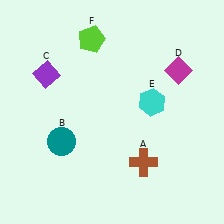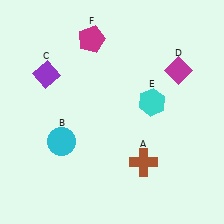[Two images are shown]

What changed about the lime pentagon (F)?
In Image 1, F is lime. In Image 2, it changed to magenta.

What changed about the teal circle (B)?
In Image 1, B is teal. In Image 2, it changed to cyan.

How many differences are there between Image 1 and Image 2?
There are 2 differences between the two images.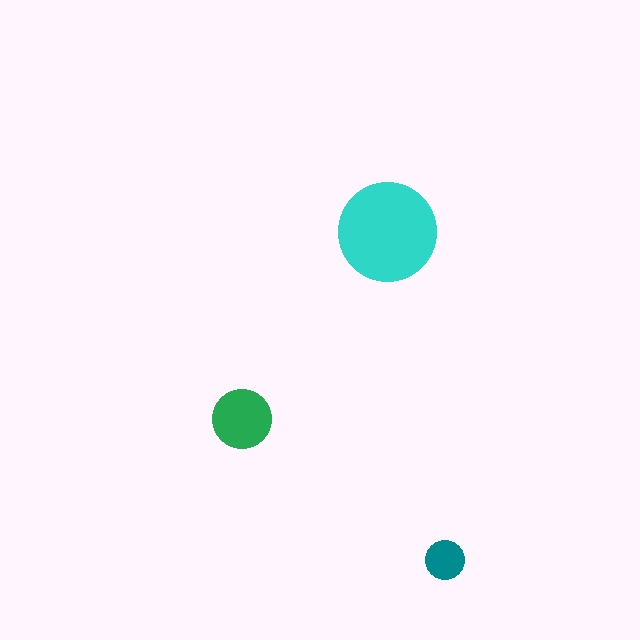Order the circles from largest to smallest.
the cyan one, the green one, the teal one.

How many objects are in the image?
There are 3 objects in the image.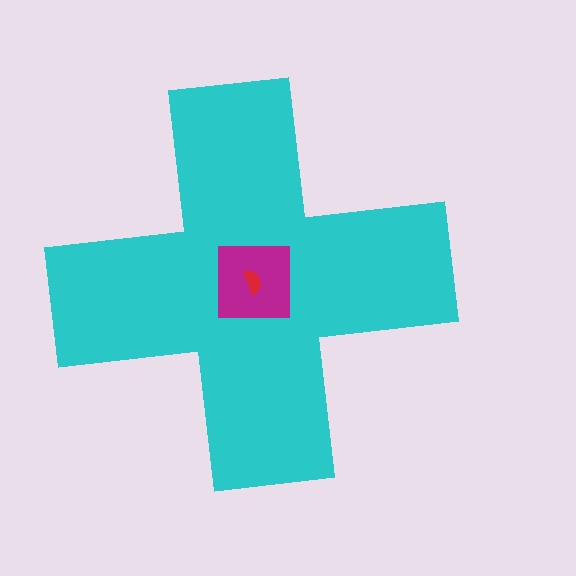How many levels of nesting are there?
3.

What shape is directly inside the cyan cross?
The magenta square.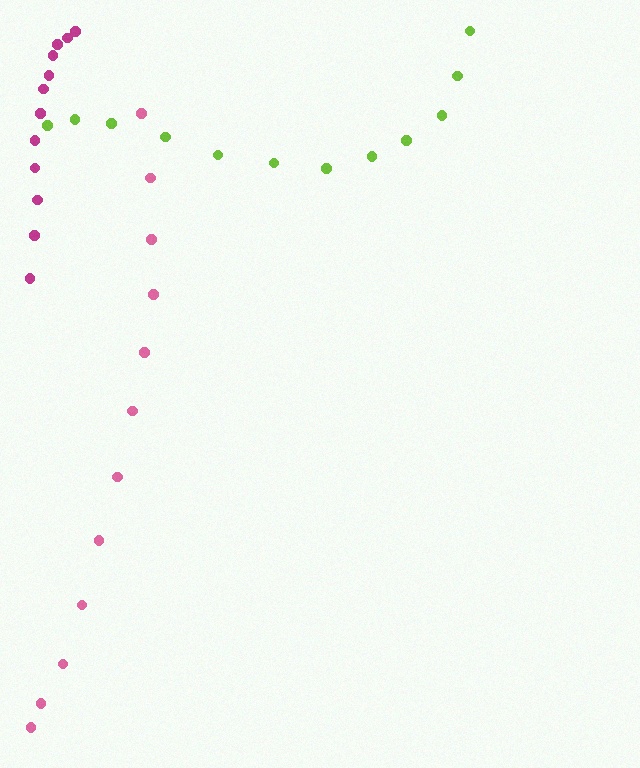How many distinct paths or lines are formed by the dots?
There are 3 distinct paths.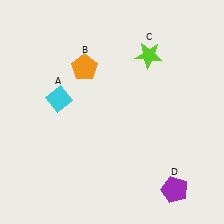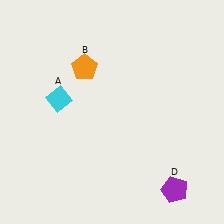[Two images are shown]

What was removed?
The lime star (C) was removed in Image 2.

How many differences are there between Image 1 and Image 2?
There is 1 difference between the two images.